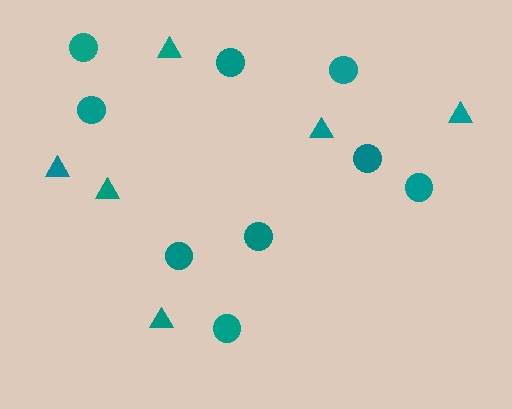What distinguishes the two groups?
There are 2 groups: one group of circles (9) and one group of triangles (6).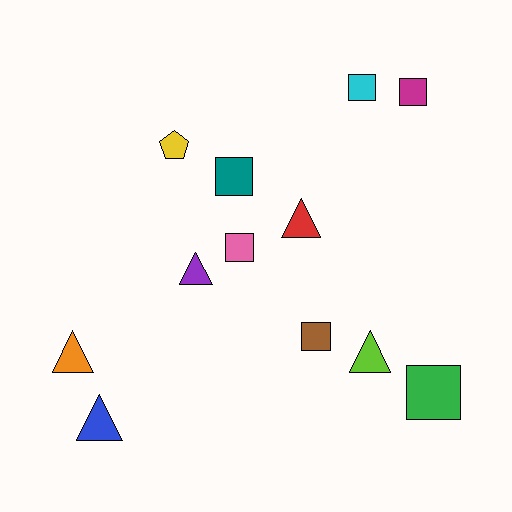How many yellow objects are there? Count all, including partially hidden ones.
There is 1 yellow object.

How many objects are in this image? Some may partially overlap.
There are 12 objects.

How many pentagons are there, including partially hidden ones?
There is 1 pentagon.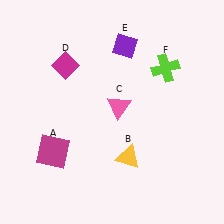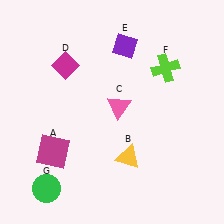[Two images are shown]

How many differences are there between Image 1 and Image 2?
There is 1 difference between the two images.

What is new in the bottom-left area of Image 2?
A green circle (G) was added in the bottom-left area of Image 2.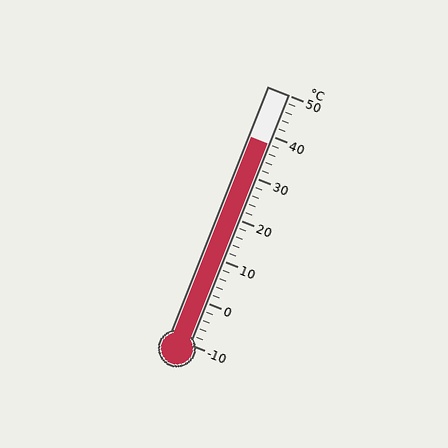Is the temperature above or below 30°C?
The temperature is above 30°C.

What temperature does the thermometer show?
The thermometer shows approximately 38°C.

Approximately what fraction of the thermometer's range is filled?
The thermometer is filled to approximately 80% of its range.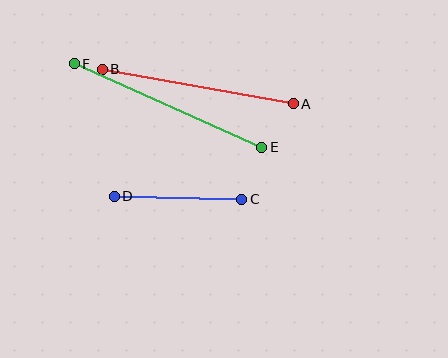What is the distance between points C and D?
The distance is approximately 127 pixels.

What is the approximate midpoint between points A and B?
The midpoint is at approximately (198, 86) pixels.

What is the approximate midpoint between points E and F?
The midpoint is at approximately (168, 105) pixels.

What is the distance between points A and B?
The distance is approximately 194 pixels.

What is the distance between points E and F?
The distance is approximately 205 pixels.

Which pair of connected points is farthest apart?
Points E and F are farthest apart.